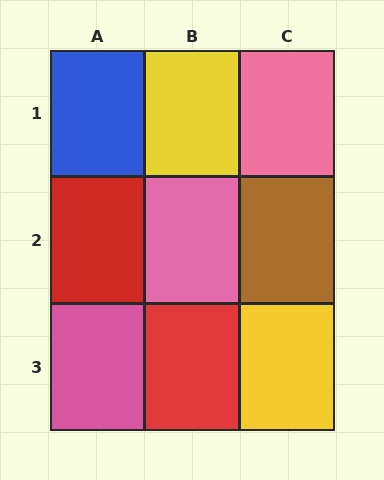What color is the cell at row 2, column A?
Red.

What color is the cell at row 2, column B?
Pink.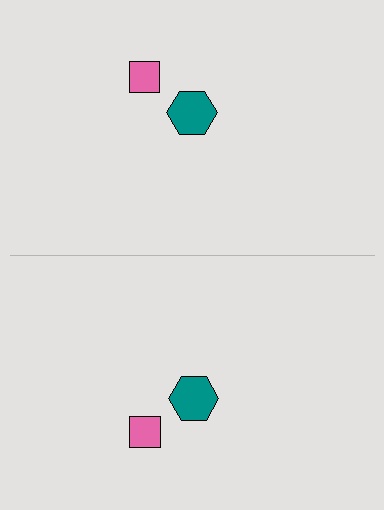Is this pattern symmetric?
Yes, this pattern has bilateral (reflection) symmetry.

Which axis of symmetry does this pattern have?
The pattern has a horizontal axis of symmetry running through the center of the image.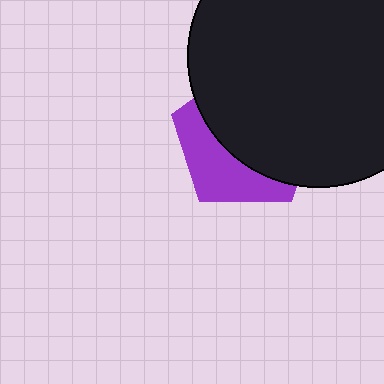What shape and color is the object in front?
The object in front is a black circle.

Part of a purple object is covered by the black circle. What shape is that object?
It is a pentagon.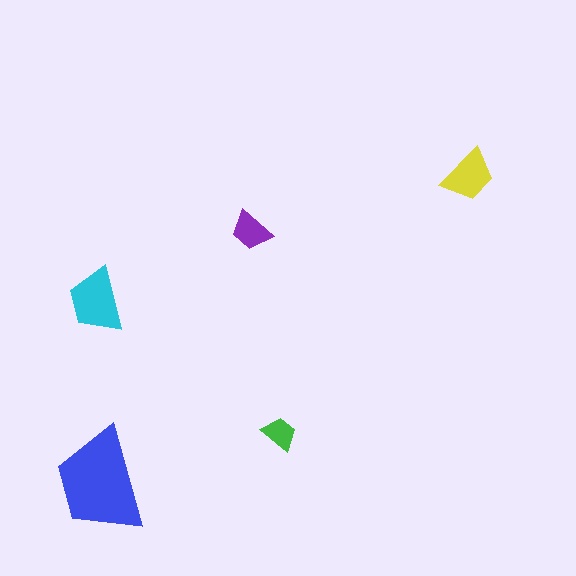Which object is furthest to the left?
The cyan trapezoid is leftmost.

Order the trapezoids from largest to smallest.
the blue one, the cyan one, the yellow one, the purple one, the green one.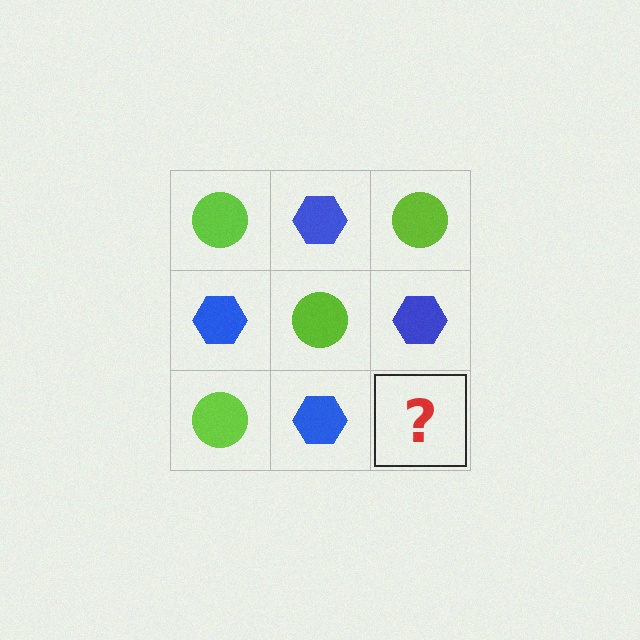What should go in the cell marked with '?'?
The missing cell should contain a lime circle.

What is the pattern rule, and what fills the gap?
The rule is that it alternates lime circle and blue hexagon in a checkerboard pattern. The gap should be filled with a lime circle.